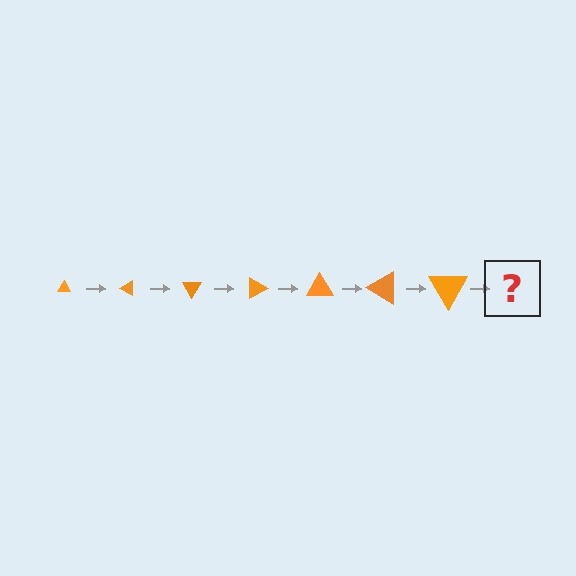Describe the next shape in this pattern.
It should be a triangle, larger than the previous one and rotated 210 degrees from the start.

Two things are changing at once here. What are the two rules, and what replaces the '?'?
The two rules are that the triangle grows larger each step and it rotates 30 degrees each step. The '?' should be a triangle, larger than the previous one and rotated 210 degrees from the start.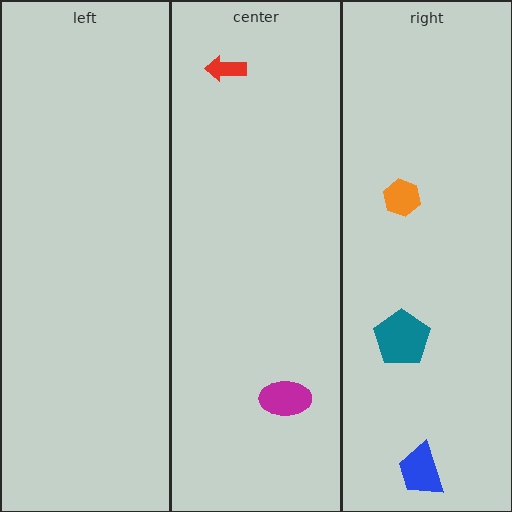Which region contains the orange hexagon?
The right region.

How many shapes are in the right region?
3.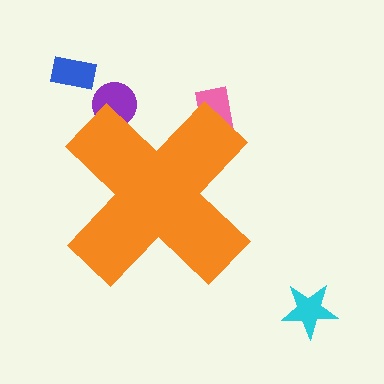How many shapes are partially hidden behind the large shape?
2 shapes are partially hidden.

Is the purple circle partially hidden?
Yes, the purple circle is partially hidden behind the orange cross.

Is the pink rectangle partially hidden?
Yes, the pink rectangle is partially hidden behind the orange cross.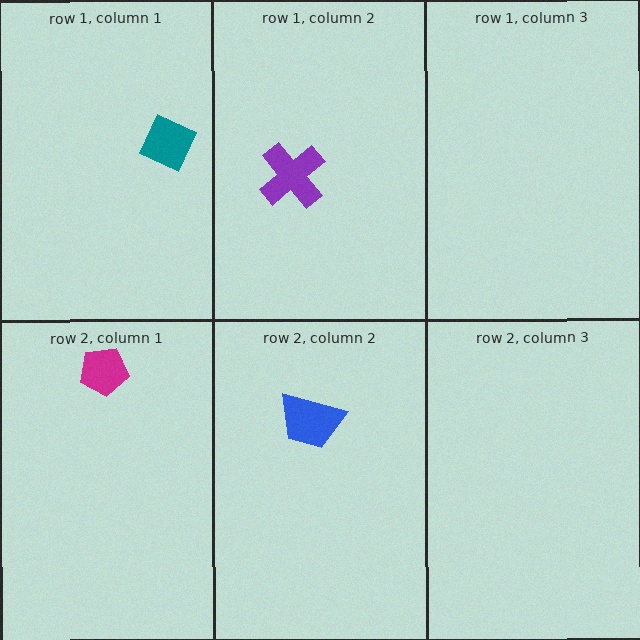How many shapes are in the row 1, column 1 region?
1.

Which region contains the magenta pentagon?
The row 2, column 1 region.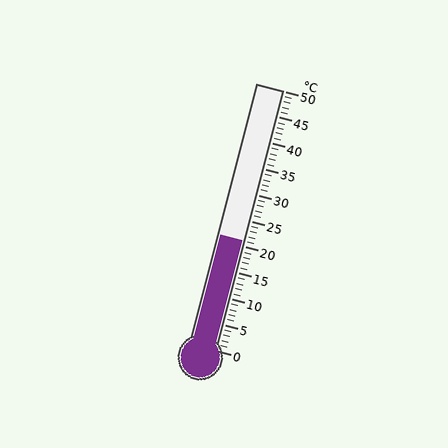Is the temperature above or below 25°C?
The temperature is below 25°C.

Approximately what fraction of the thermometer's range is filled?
The thermometer is filled to approximately 40% of its range.